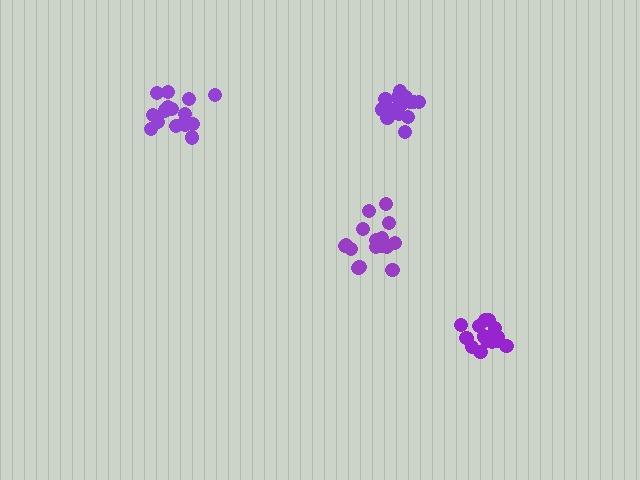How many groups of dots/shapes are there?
There are 4 groups.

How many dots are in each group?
Group 1: 16 dots, Group 2: 17 dots, Group 3: 17 dots, Group 4: 16 dots (66 total).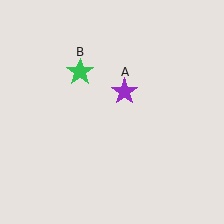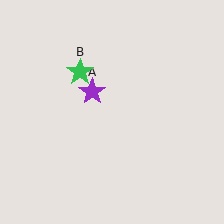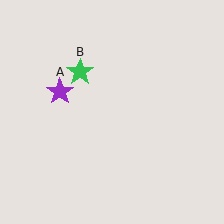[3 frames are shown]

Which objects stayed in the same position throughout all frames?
Green star (object B) remained stationary.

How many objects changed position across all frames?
1 object changed position: purple star (object A).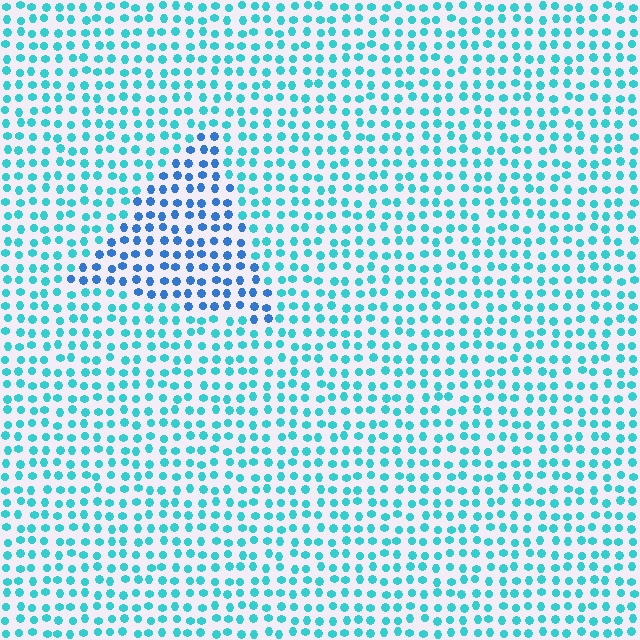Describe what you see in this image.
The image is filled with small cyan elements in a uniform arrangement. A triangle-shaped region is visible where the elements are tinted to a slightly different hue, forming a subtle color boundary.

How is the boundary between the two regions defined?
The boundary is defined purely by a slight shift in hue (about 33 degrees). Spacing, size, and orientation are identical on both sides.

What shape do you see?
I see a triangle.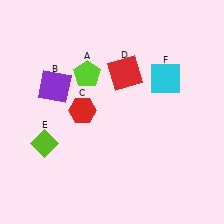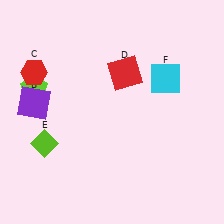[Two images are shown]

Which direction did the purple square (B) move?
The purple square (B) moved left.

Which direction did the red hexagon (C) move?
The red hexagon (C) moved left.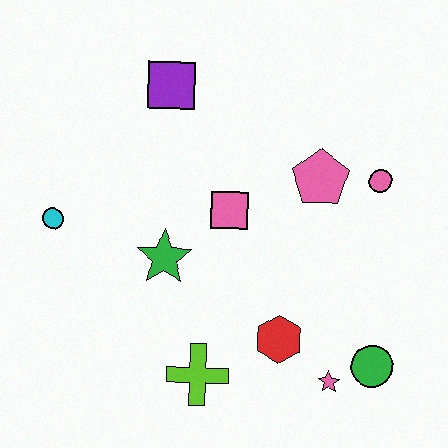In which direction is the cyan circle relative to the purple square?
The cyan circle is below the purple square.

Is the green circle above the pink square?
No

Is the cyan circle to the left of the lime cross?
Yes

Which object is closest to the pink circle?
The pink pentagon is closest to the pink circle.